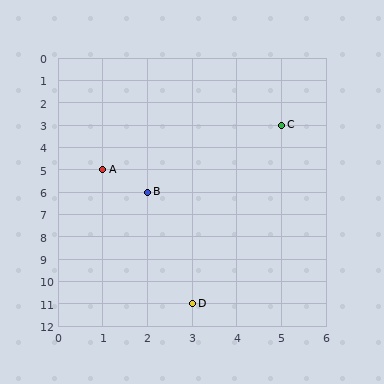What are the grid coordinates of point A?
Point A is at grid coordinates (1, 5).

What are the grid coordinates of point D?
Point D is at grid coordinates (3, 11).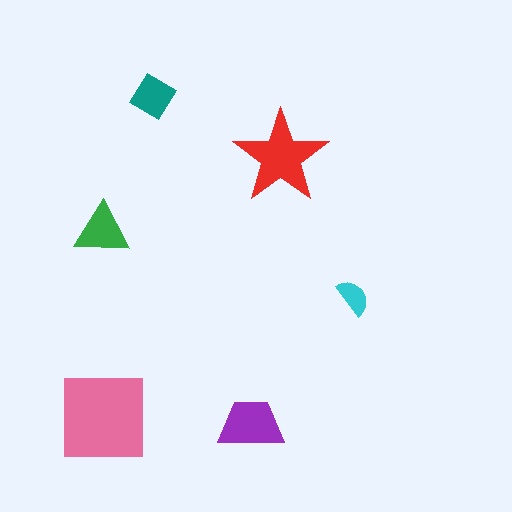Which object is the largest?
The pink square.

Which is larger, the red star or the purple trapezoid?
The red star.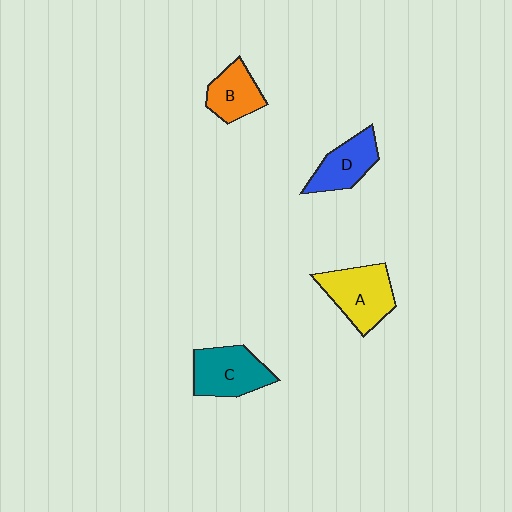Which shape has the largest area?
Shape A (yellow).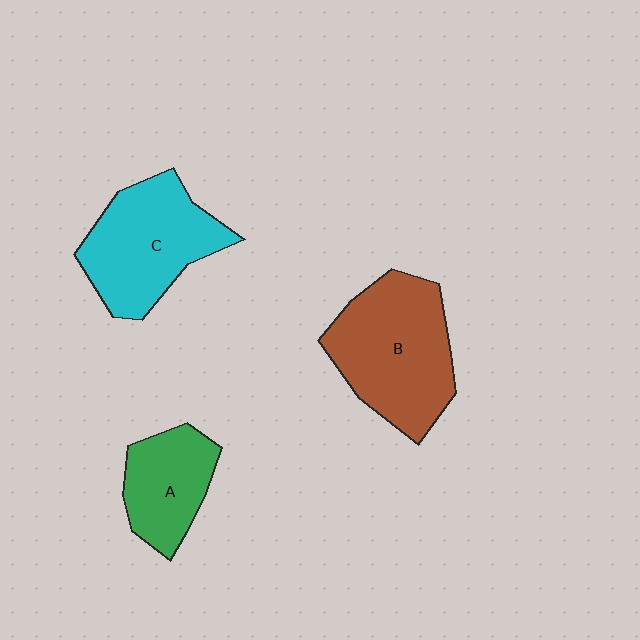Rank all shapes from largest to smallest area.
From largest to smallest: B (brown), C (cyan), A (green).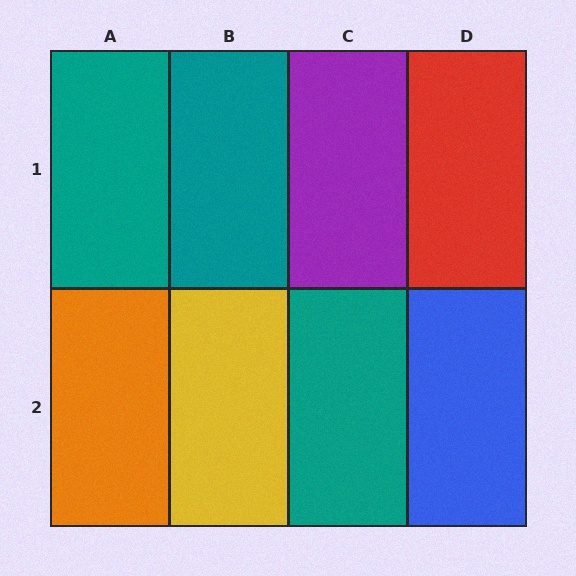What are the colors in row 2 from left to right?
Orange, yellow, teal, blue.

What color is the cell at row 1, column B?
Teal.